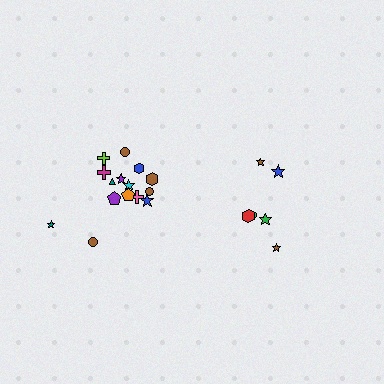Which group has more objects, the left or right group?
The left group.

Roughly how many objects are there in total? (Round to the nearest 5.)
Roughly 20 objects in total.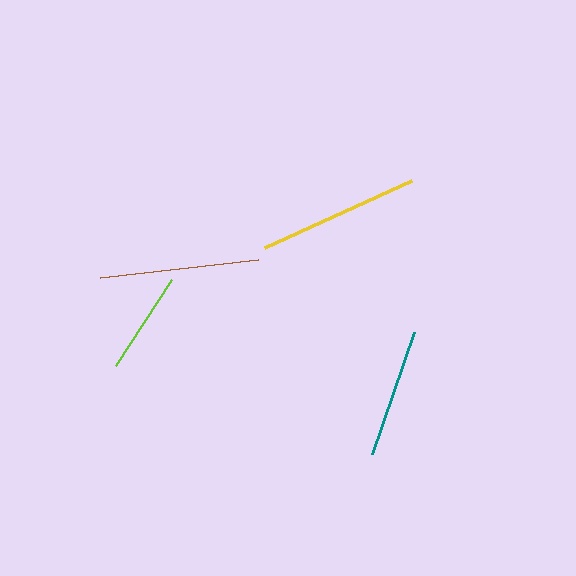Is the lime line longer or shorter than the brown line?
The brown line is longer than the lime line.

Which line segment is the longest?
The yellow line is the longest at approximately 162 pixels.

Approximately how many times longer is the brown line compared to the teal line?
The brown line is approximately 1.2 times the length of the teal line.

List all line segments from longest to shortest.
From longest to shortest: yellow, brown, teal, lime.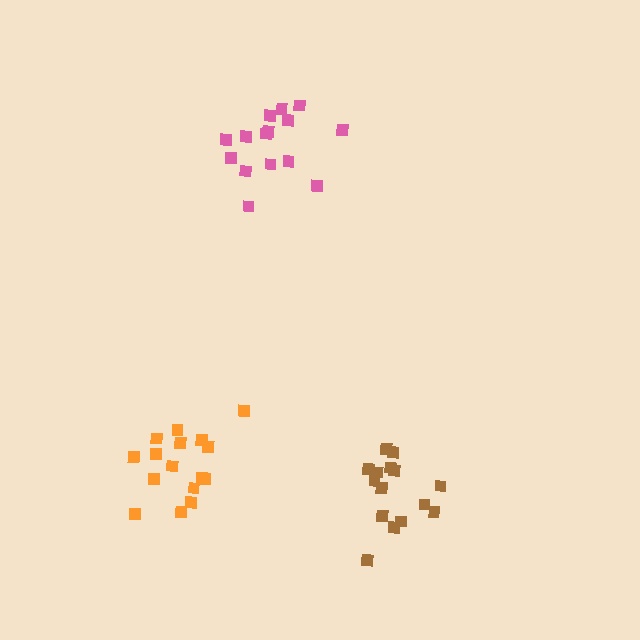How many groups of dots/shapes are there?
There are 3 groups.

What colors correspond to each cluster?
The clusters are colored: orange, brown, pink.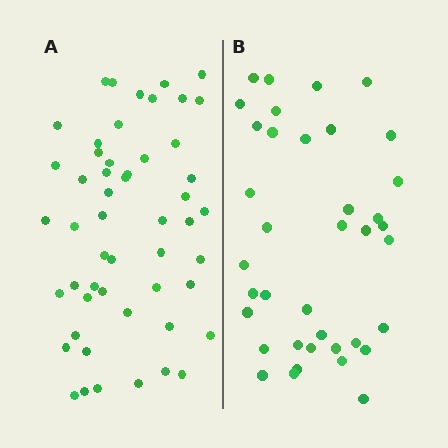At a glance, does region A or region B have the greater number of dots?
Region A (the left region) has more dots.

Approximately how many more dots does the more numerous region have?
Region A has approximately 15 more dots than region B.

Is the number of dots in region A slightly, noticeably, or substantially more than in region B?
Region A has noticeably more, but not dramatically so. The ratio is roughly 1.4 to 1.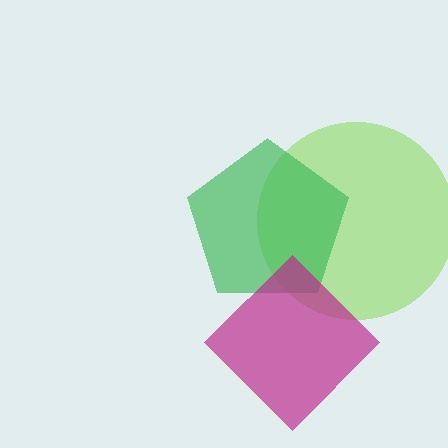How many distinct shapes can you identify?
There are 3 distinct shapes: a lime circle, a green pentagon, a magenta diamond.